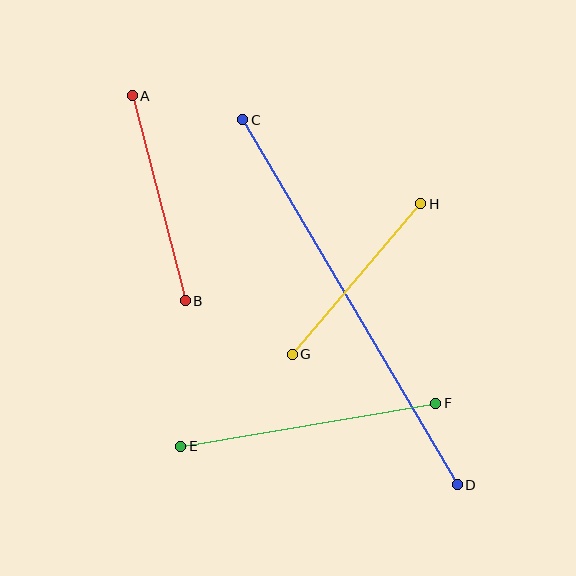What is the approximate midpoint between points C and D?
The midpoint is at approximately (350, 302) pixels.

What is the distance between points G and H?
The distance is approximately 198 pixels.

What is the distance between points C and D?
The distance is approximately 423 pixels.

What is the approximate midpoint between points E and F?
The midpoint is at approximately (308, 425) pixels.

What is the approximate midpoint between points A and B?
The midpoint is at approximately (159, 198) pixels.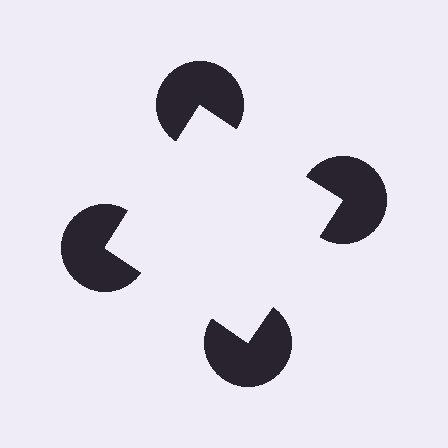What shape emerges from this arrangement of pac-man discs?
An illusory square — its edges are inferred from the aligned wedge cuts in the pac-man discs, not physically drawn.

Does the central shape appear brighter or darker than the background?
It typically appears slightly brighter than the background, even though no actual brightness change is drawn.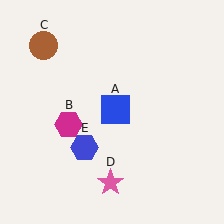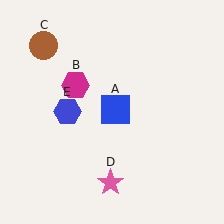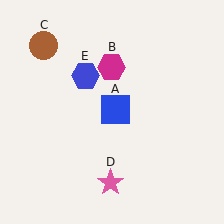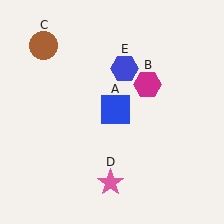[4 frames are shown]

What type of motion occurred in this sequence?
The magenta hexagon (object B), blue hexagon (object E) rotated clockwise around the center of the scene.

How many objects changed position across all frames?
2 objects changed position: magenta hexagon (object B), blue hexagon (object E).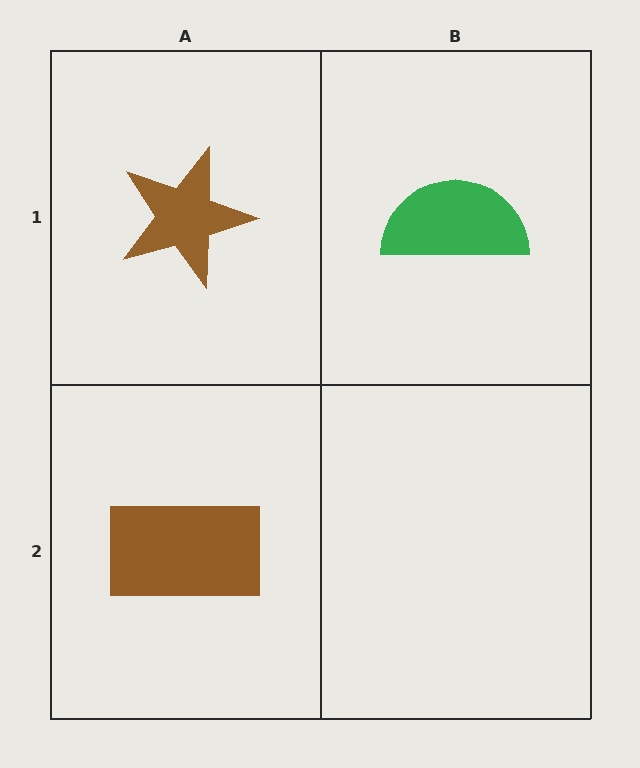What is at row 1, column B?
A green semicircle.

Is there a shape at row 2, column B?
No, that cell is empty.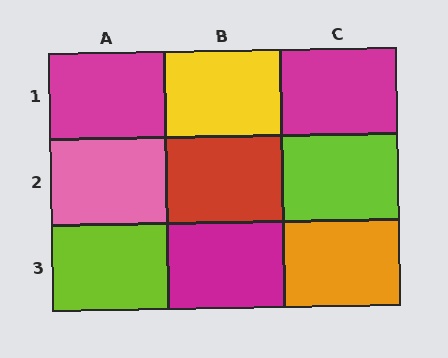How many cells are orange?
1 cell is orange.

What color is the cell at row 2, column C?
Lime.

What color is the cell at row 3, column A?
Lime.